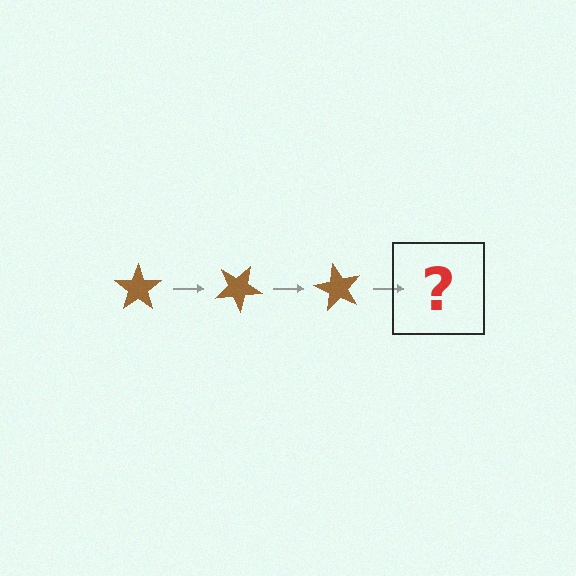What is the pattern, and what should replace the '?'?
The pattern is that the star rotates 30 degrees each step. The '?' should be a brown star rotated 90 degrees.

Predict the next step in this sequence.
The next step is a brown star rotated 90 degrees.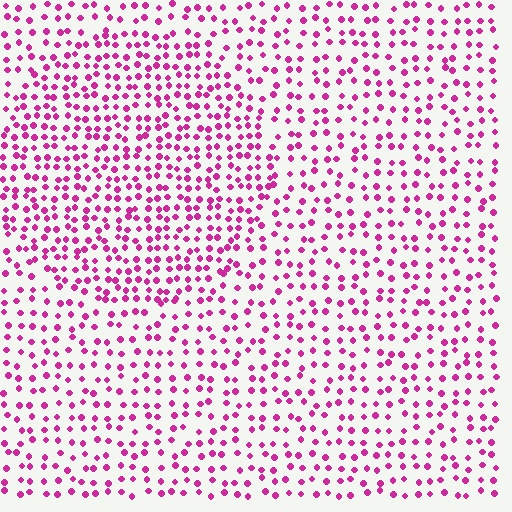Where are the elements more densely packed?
The elements are more densely packed inside the circle boundary.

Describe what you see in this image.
The image contains small magenta elements arranged at two different densities. A circle-shaped region is visible where the elements are more densely packed than the surrounding area.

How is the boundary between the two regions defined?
The boundary is defined by a change in element density (approximately 1.6x ratio). All elements are the same color, size, and shape.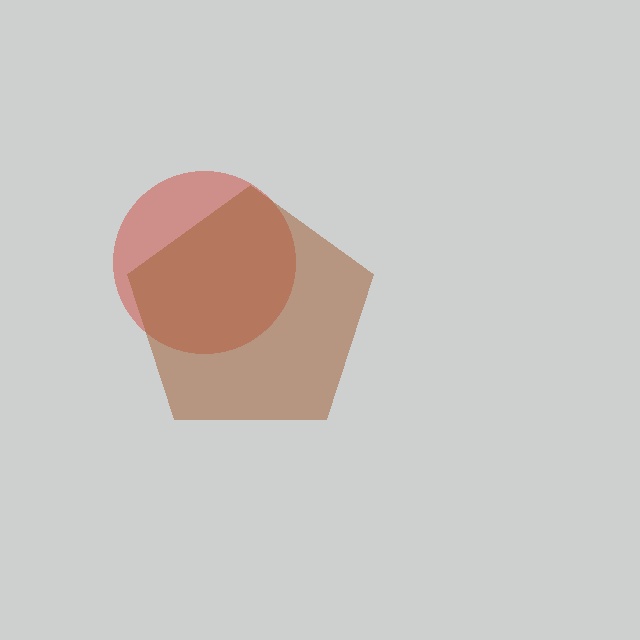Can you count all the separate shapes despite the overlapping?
Yes, there are 2 separate shapes.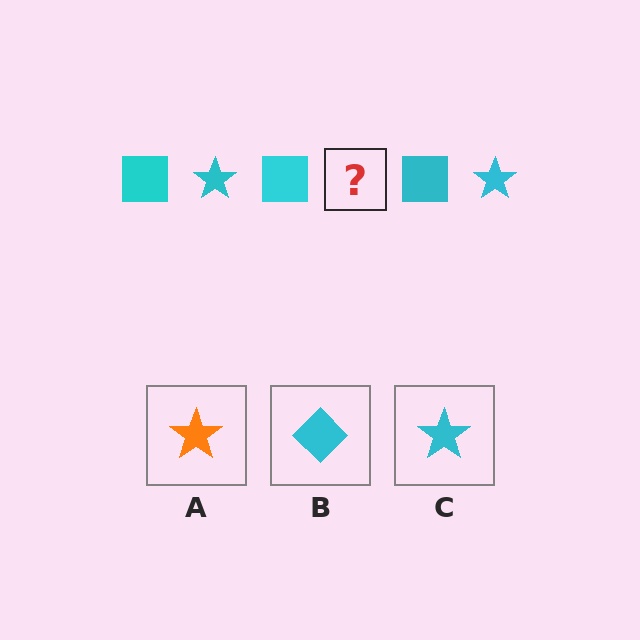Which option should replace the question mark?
Option C.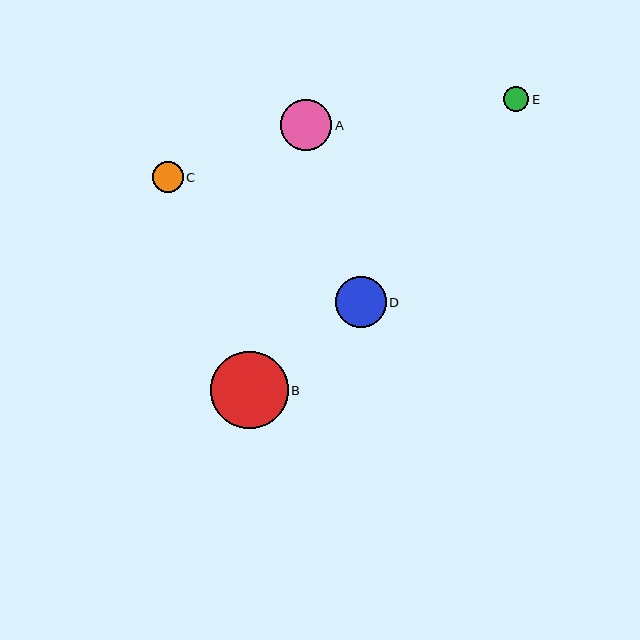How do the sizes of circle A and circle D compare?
Circle A and circle D are approximately the same size.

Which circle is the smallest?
Circle E is the smallest with a size of approximately 25 pixels.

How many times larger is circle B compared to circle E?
Circle B is approximately 3.0 times the size of circle E.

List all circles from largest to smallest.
From largest to smallest: B, A, D, C, E.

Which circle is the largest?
Circle B is the largest with a size of approximately 78 pixels.